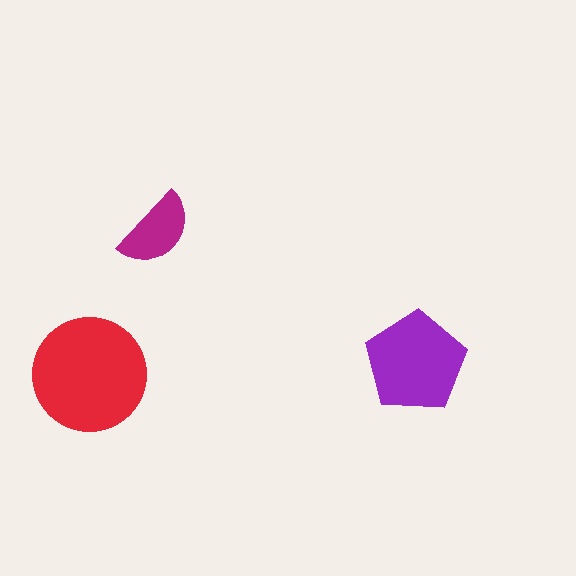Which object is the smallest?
The magenta semicircle.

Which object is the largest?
The red circle.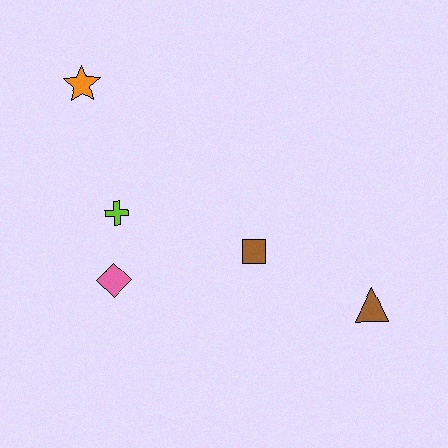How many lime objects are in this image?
There is 1 lime object.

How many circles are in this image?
There are no circles.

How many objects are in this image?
There are 5 objects.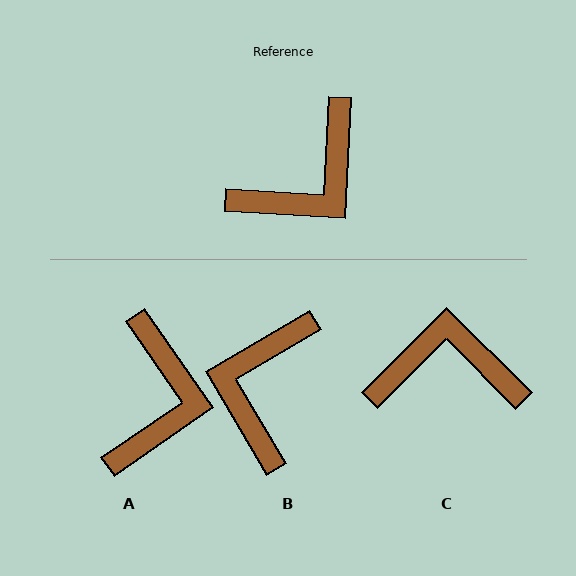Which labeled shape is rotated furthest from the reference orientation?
B, about 147 degrees away.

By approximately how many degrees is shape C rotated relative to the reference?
Approximately 138 degrees counter-clockwise.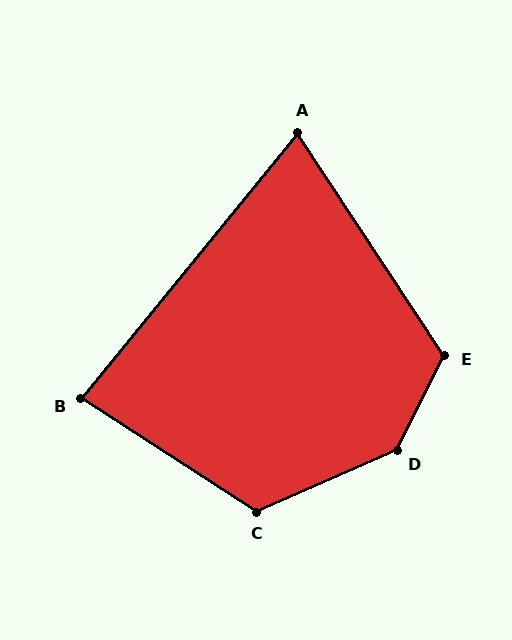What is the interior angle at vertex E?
Approximately 120 degrees (obtuse).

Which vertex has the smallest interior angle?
A, at approximately 73 degrees.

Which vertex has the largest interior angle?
D, at approximately 140 degrees.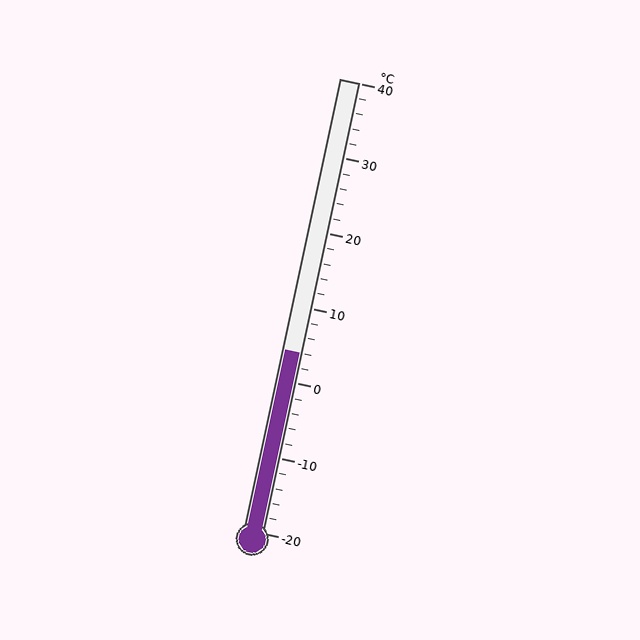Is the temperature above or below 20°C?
The temperature is below 20°C.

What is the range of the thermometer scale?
The thermometer scale ranges from -20°C to 40°C.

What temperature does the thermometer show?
The thermometer shows approximately 4°C.